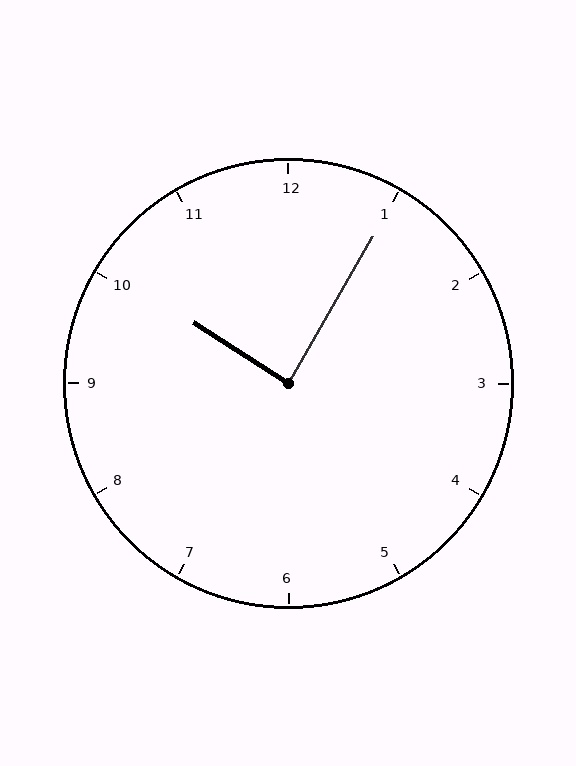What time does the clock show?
10:05.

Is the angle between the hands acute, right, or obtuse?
It is right.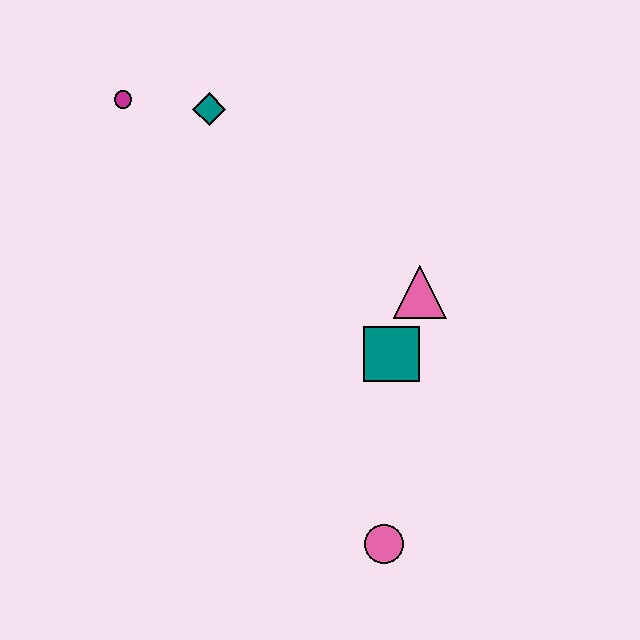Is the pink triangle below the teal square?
No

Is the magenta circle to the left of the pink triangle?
Yes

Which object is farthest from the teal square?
The magenta circle is farthest from the teal square.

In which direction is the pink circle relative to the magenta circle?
The pink circle is below the magenta circle.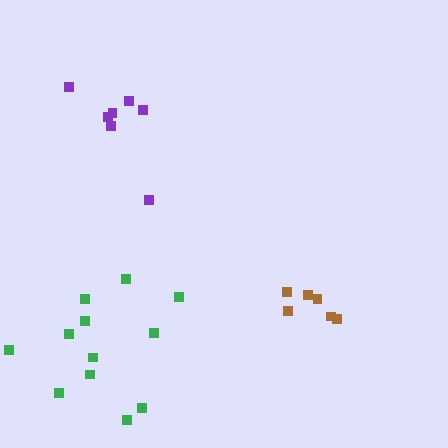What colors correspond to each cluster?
The clusters are colored: green, brown, purple.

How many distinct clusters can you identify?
There are 3 distinct clusters.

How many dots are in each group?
Group 1: 12 dots, Group 2: 6 dots, Group 3: 7 dots (25 total).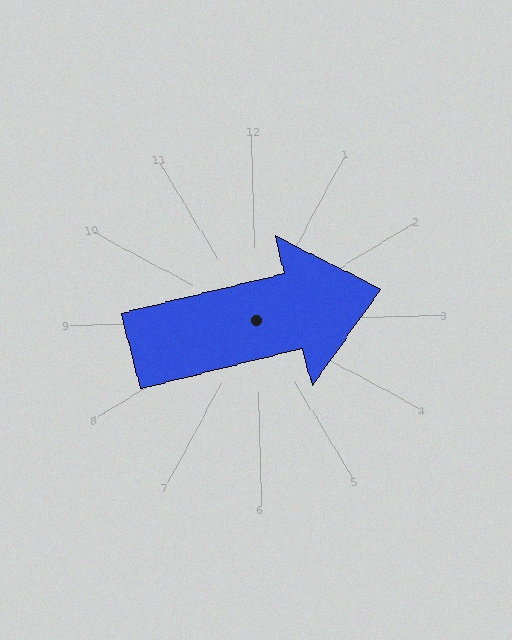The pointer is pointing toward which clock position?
Roughly 3 o'clock.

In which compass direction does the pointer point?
East.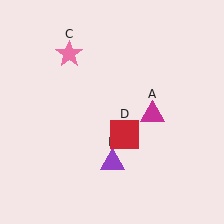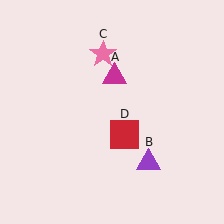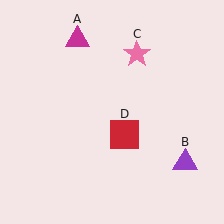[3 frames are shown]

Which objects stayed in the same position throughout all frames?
Red square (object D) remained stationary.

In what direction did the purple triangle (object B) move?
The purple triangle (object B) moved right.